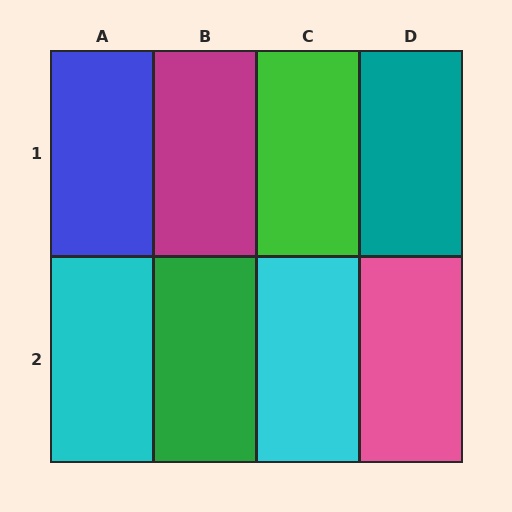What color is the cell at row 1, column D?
Teal.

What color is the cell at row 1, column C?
Green.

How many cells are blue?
1 cell is blue.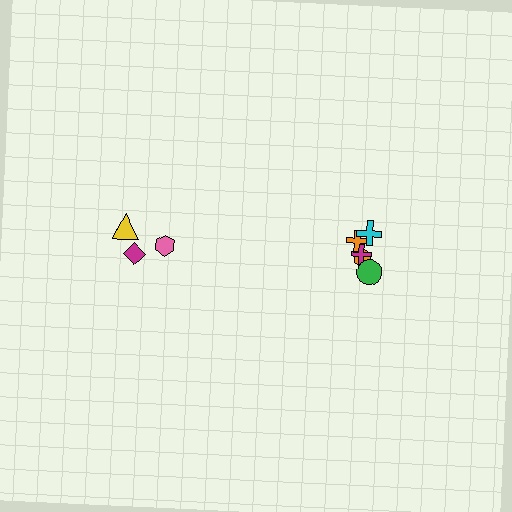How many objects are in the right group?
There are 5 objects.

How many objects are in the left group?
There are 3 objects.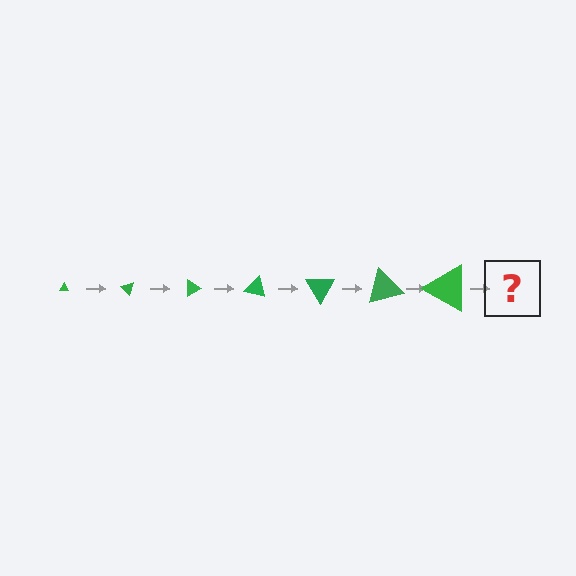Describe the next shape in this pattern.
It should be a triangle, larger than the previous one and rotated 315 degrees from the start.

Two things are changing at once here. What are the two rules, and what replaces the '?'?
The two rules are that the triangle grows larger each step and it rotates 45 degrees each step. The '?' should be a triangle, larger than the previous one and rotated 315 degrees from the start.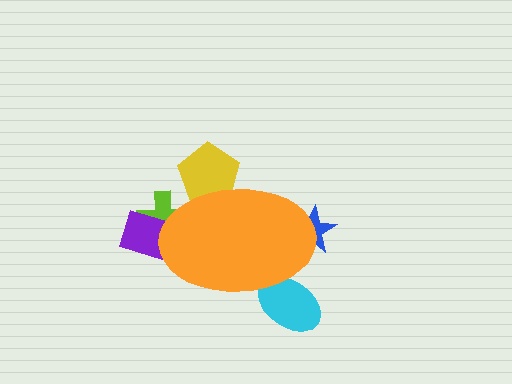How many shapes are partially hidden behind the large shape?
5 shapes are partially hidden.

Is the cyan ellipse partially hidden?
Yes, the cyan ellipse is partially hidden behind the orange ellipse.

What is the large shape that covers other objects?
An orange ellipse.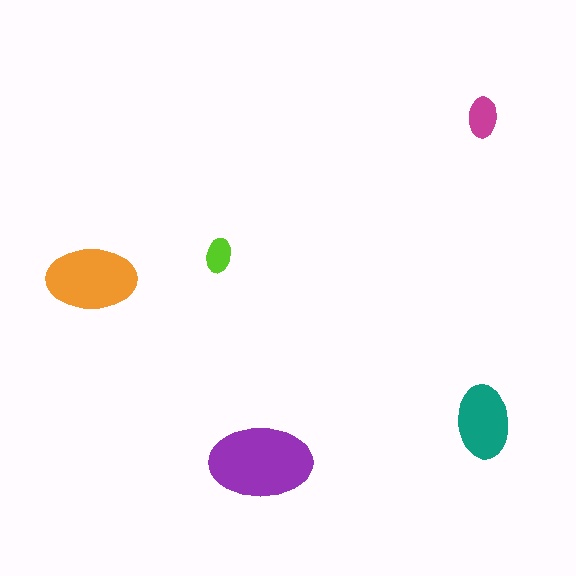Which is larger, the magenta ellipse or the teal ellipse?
The teal one.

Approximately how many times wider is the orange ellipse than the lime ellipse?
About 2.5 times wider.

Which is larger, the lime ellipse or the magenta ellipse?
The magenta one.